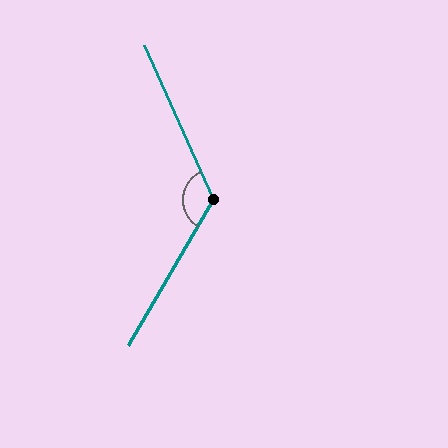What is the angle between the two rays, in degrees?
Approximately 126 degrees.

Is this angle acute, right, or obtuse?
It is obtuse.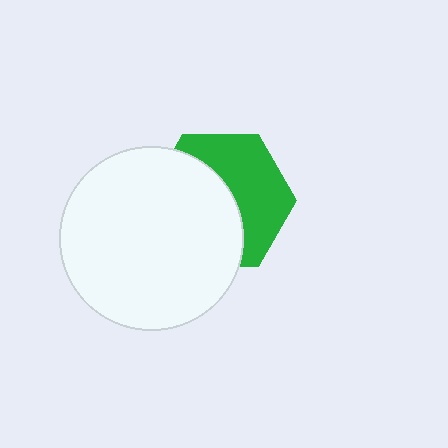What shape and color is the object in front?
The object in front is a white circle.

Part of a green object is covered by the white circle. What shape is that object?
It is a hexagon.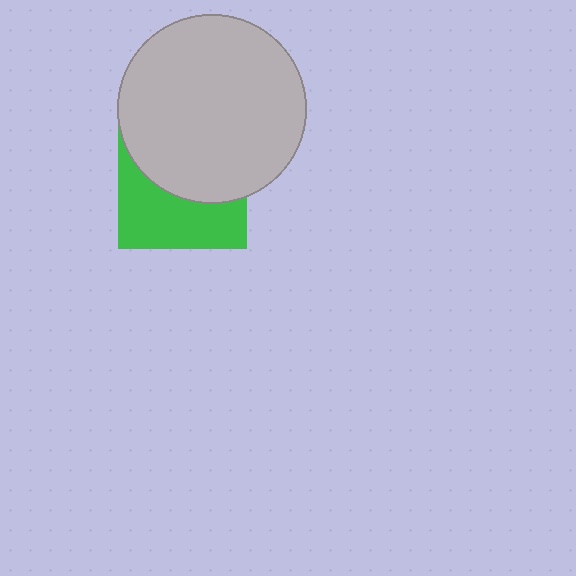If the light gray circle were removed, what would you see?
You would see the complete green square.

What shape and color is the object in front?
The object in front is a light gray circle.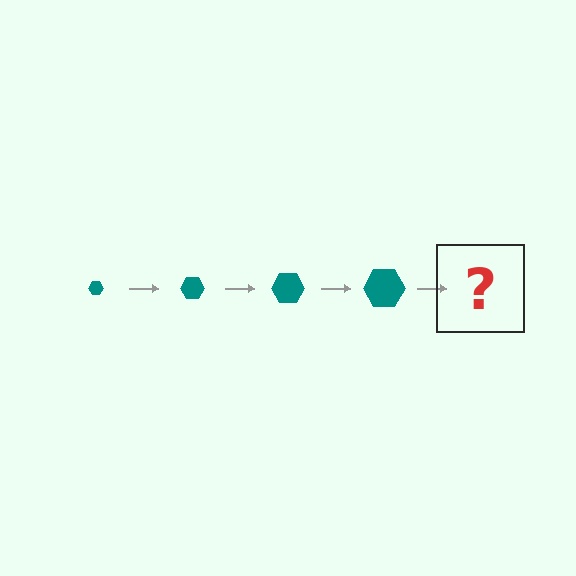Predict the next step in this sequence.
The next step is a teal hexagon, larger than the previous one.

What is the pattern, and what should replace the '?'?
The pattern is that the hexagon gets progressively larger each step. The '?' should be a teal hexagon, larger than the previous one.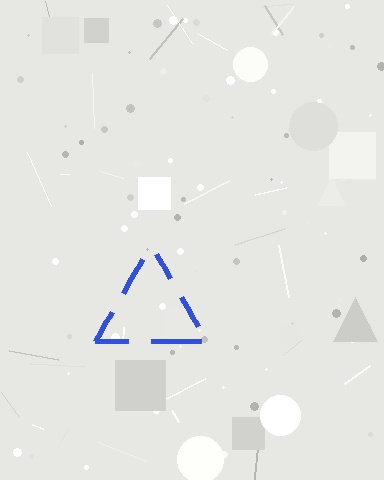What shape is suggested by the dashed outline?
The dashed outline suggests a triangle.